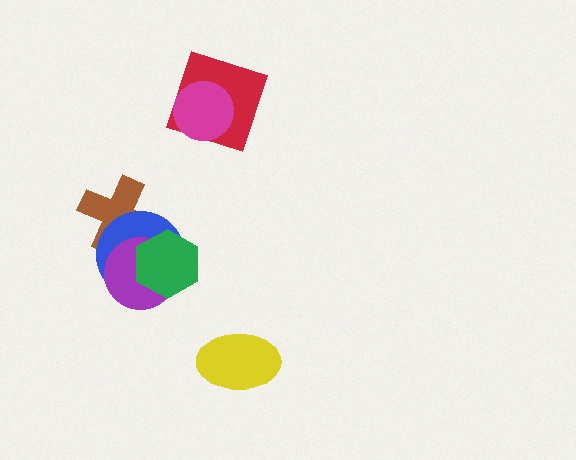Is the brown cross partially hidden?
Yes, it is partially covered by another shape.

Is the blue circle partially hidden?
Yes, it is partially covered by another shape.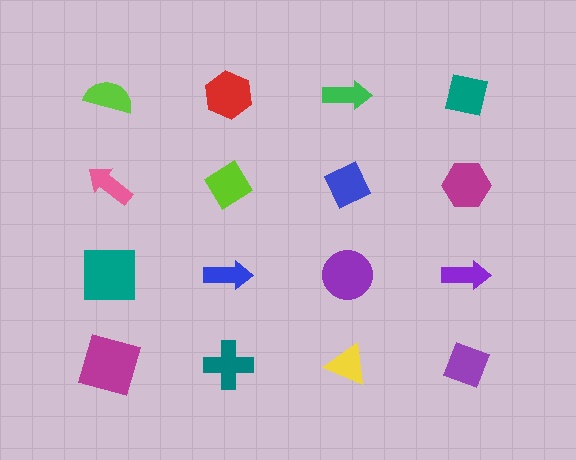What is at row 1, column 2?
A red hexagon.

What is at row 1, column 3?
A green arrow.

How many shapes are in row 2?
4 shapes.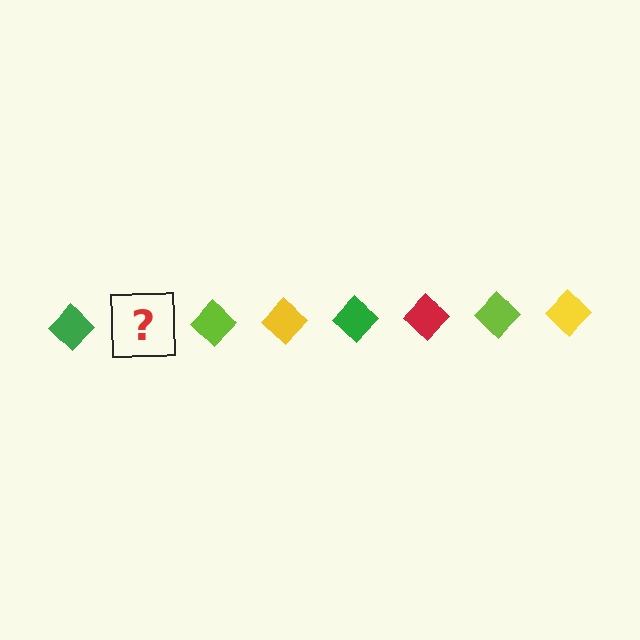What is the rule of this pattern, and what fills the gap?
The rule is that the pattern cycles through green, red, lime, yellow diamonds. The gap should be filled with a red diamond.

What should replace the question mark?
The question mark should be replaced with a red diamond.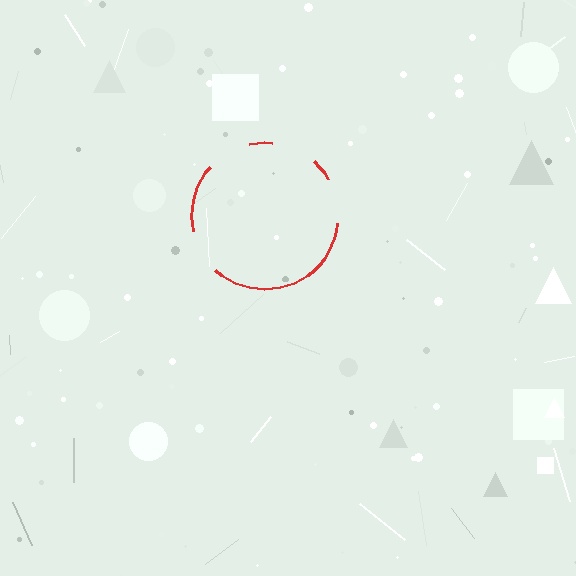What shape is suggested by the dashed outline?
The dashed outline suggests a circle.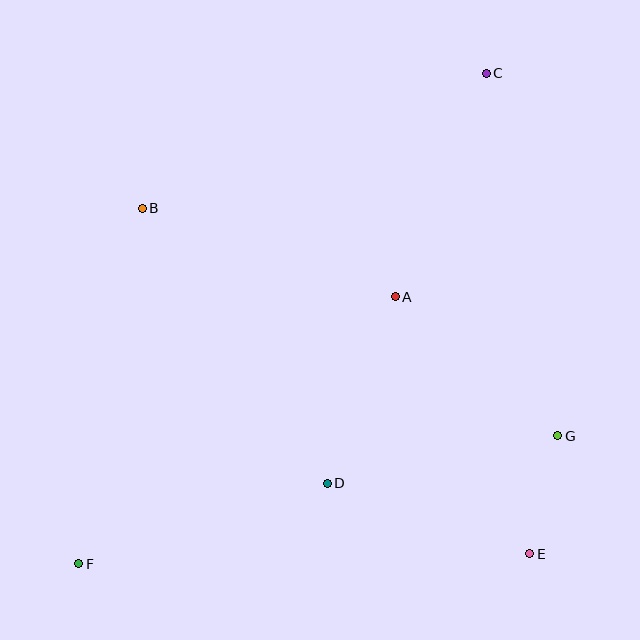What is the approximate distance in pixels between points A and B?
The distance between A and B is approximately 268 pixels.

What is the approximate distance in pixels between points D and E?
The distance between D and E is approximately 215 pixels.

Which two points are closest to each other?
Points E and G are closest to each other.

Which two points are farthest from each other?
Points C and F are farthest from each other.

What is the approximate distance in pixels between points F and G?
The distance between F and G is approximately 496 pixels.